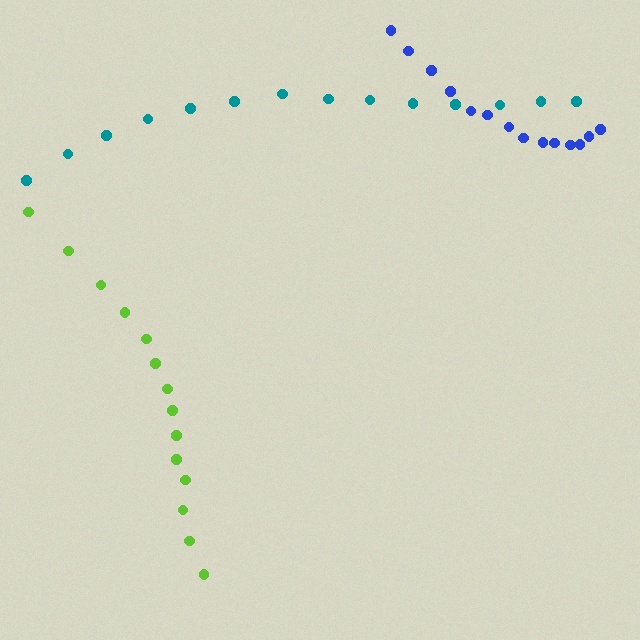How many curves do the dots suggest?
There are 3 distinct paths.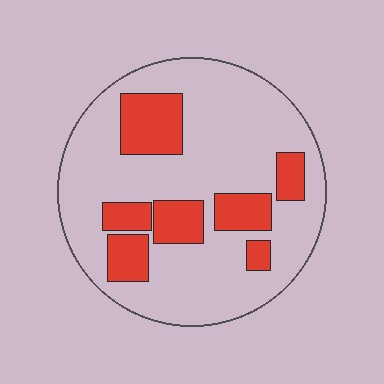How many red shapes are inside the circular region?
7.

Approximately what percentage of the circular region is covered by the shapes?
Approximately 25%.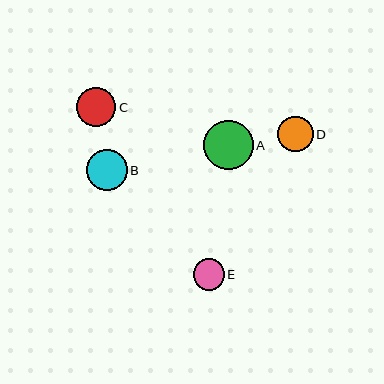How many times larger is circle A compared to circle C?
Circle A is approximately 1.3 times the size of circle C.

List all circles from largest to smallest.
From largest to smallest: A, B, C, D, E.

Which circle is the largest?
Circle A is the largest with a size of approximately 49 pixels.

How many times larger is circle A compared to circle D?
Circle A is approximately 1.4 times the size of circle D.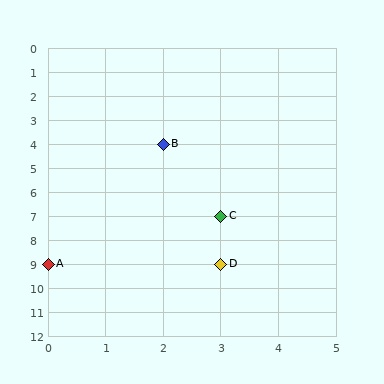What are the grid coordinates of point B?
Point B is at grid coordinates (2, 4).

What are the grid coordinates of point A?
Point A is at grid coordinates (0, 9).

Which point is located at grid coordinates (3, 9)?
Point D is at (3, 9).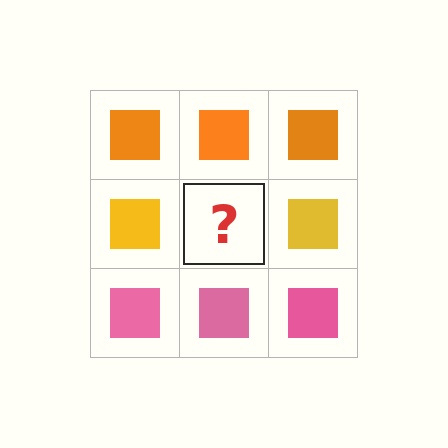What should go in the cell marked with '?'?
The missing cell should contain a yellow square.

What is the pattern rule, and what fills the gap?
The rule is that each row has a consistent color. The gap should be filled with a yellow square.